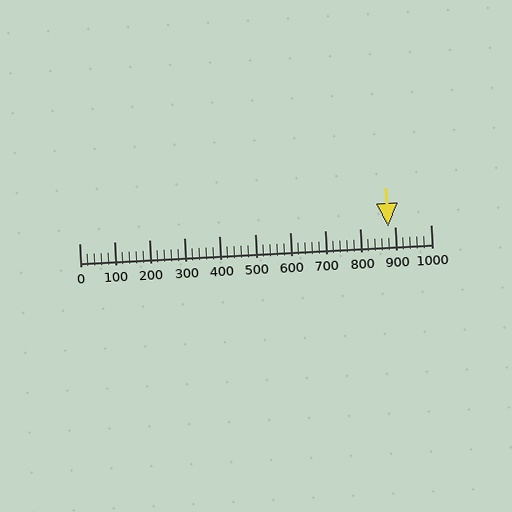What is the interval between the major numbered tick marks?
The major tick marks are spaced 100 units apart.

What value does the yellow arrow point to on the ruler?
The yellow arrow points to approximately 878.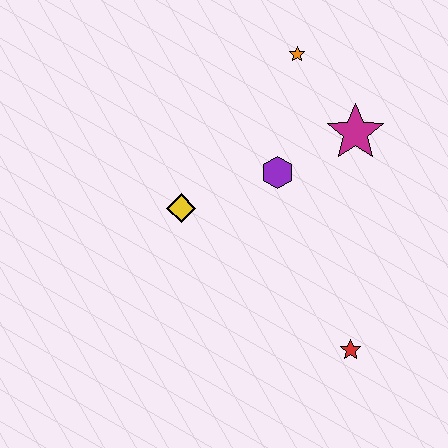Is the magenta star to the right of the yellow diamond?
Yes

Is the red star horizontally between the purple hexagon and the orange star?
No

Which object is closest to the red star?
The purple hexagon is closest to the red star.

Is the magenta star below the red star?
No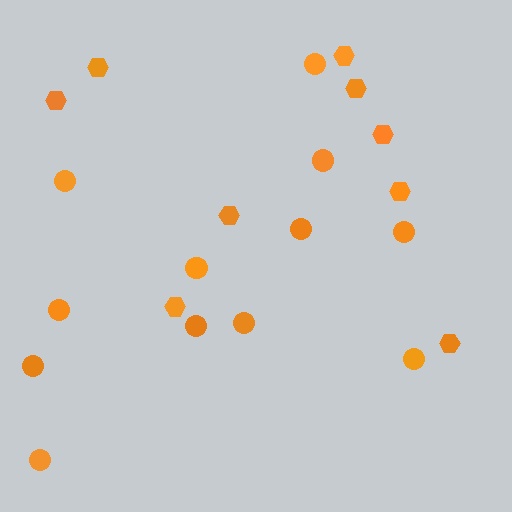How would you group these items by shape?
There are 2 groups: one group of hexagons (9) and one group of circles (12).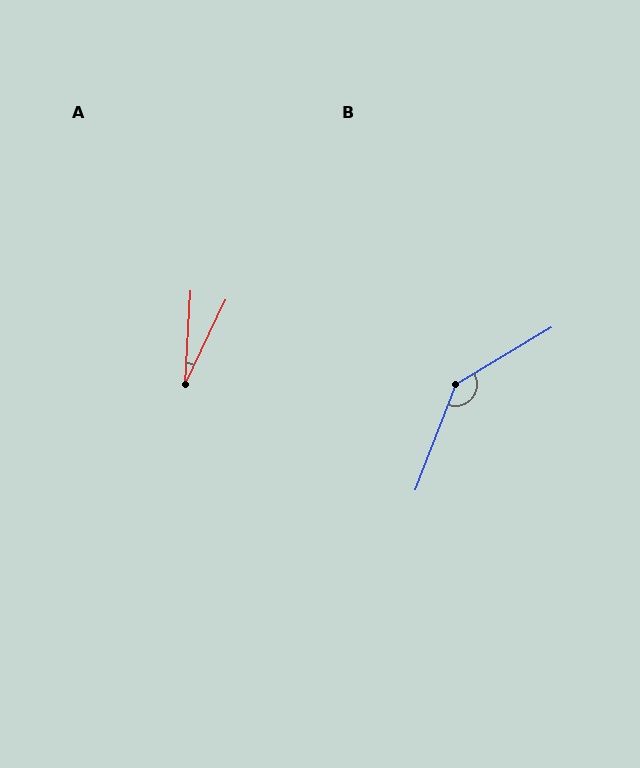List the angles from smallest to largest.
A (22°), B (142°).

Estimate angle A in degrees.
Approximately 22 degrees.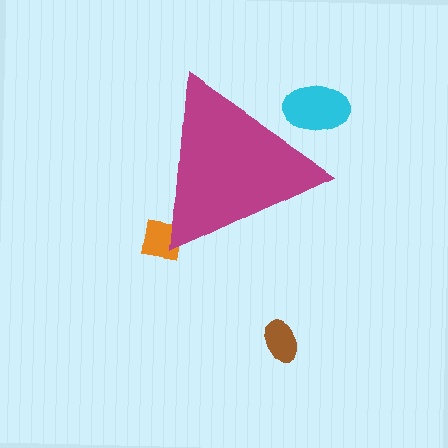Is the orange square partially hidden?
Yes, the orange square is partially hidden behind the magenta triangle.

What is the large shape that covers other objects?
A magenta triangle.